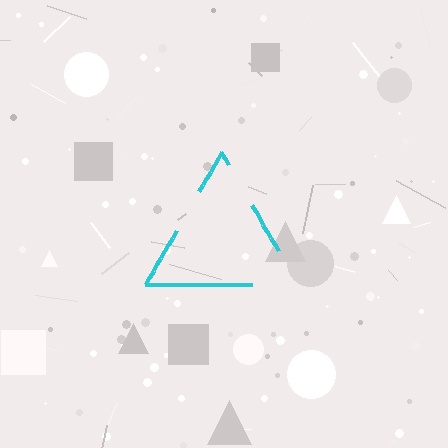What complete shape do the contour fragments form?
The contour fragments form a triangle.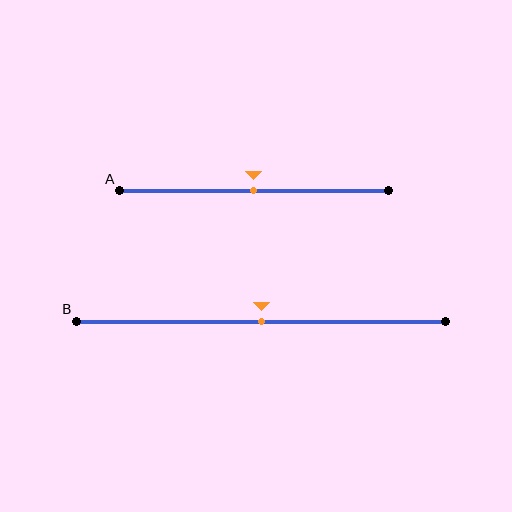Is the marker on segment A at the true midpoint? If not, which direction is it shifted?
Yes, the marker on segment A is at the true midpoint.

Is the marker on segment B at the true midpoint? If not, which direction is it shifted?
Yes, the marker on segment B is at the true midpoint.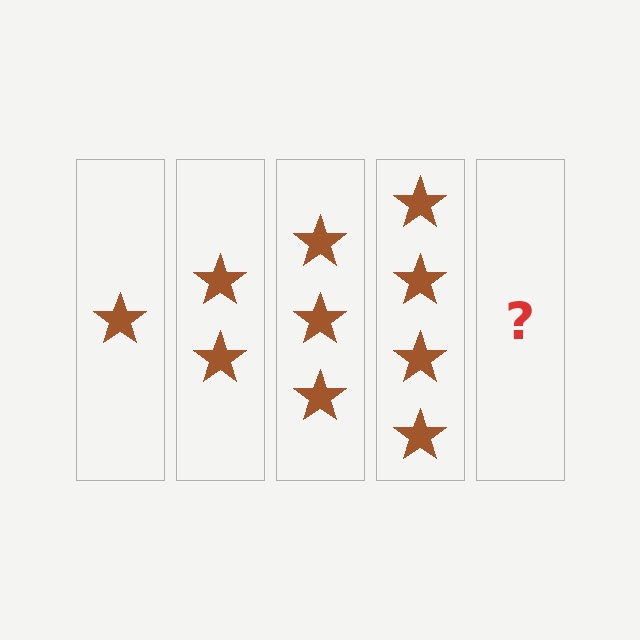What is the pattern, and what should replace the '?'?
The pattern is that each step adds one more star. The '?' should be 5 stars.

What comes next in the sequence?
The next element should be 5 stars.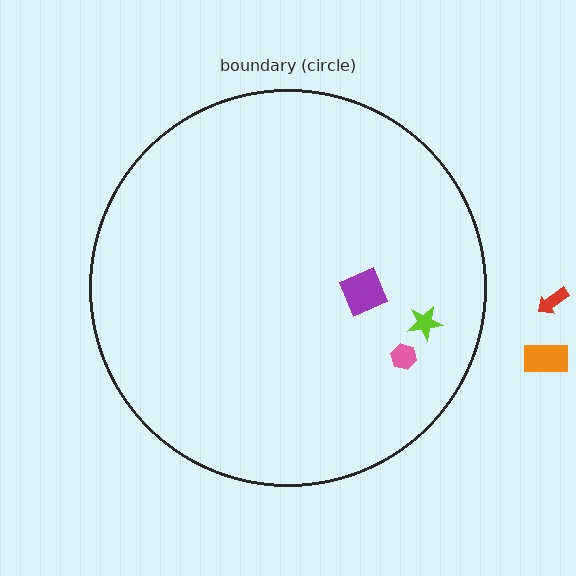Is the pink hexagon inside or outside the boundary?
Inside.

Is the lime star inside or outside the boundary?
Inside.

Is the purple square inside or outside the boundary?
Inside.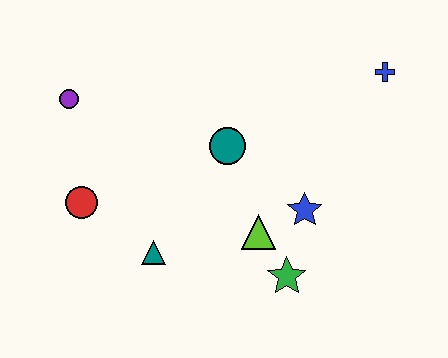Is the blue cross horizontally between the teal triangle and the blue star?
No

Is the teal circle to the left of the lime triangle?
Yes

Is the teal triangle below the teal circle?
Yes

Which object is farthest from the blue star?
The purple circle is farthest from the blue star.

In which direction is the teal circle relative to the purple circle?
The teal circle is to the right of the purple circle.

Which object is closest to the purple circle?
The red circle is closest to the purple circle.